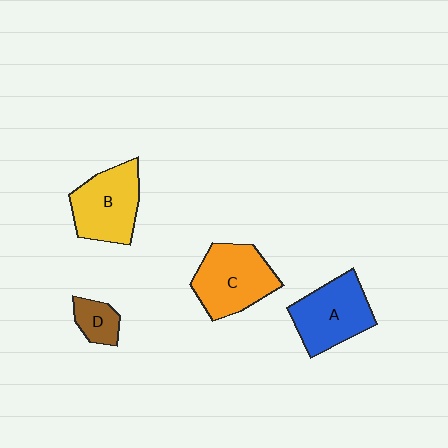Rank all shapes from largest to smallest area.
From largest to smallest: C (orange), A (blue), B (yellow), D (brown).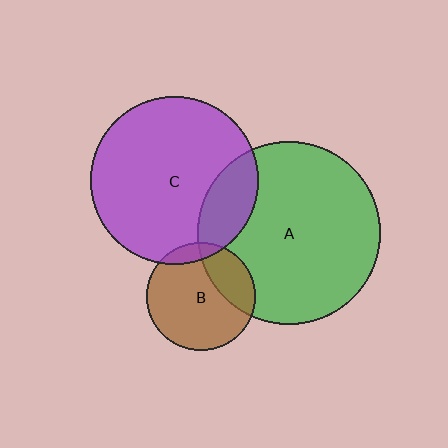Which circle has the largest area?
Circle A (green).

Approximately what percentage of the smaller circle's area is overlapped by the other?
Approximately 25%.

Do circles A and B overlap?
Yes.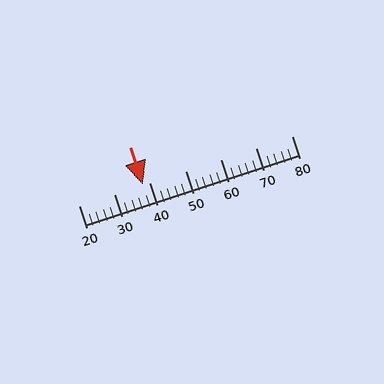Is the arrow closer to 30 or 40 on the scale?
The arrow is closer to 40.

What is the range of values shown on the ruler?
The ruler shows values from 20 to 80.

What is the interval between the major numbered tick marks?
The major tick marks are spaced 10 units apart.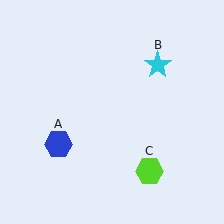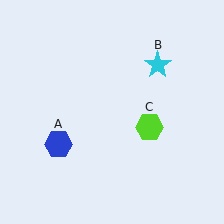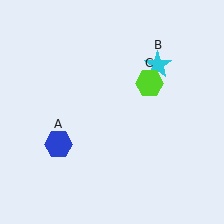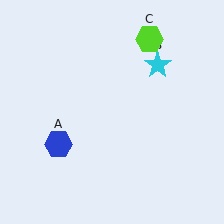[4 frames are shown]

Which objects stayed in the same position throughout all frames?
Blue hexagon (object A) and cyan star (object B) remained stationary.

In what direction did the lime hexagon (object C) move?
The lime hexagon (object C) moved up.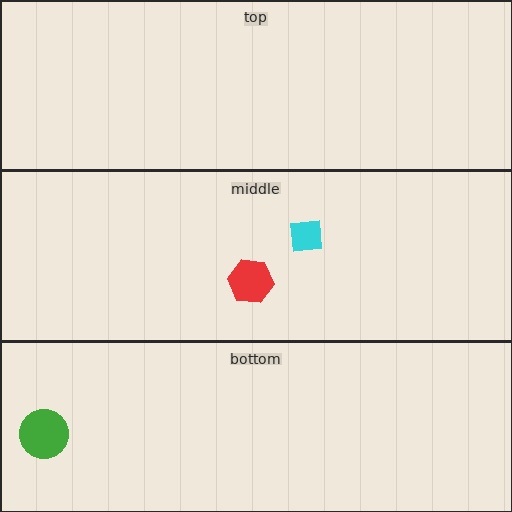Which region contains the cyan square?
The middle region.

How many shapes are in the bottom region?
1.